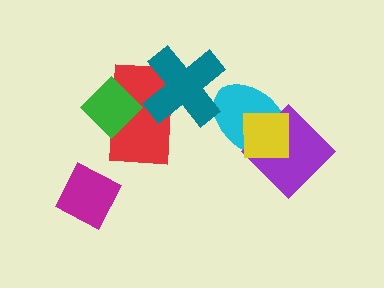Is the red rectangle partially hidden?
Yes, it is partially covered by another shape.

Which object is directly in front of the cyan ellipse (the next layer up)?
The purple diamond is directly in front of the cyan ellipse.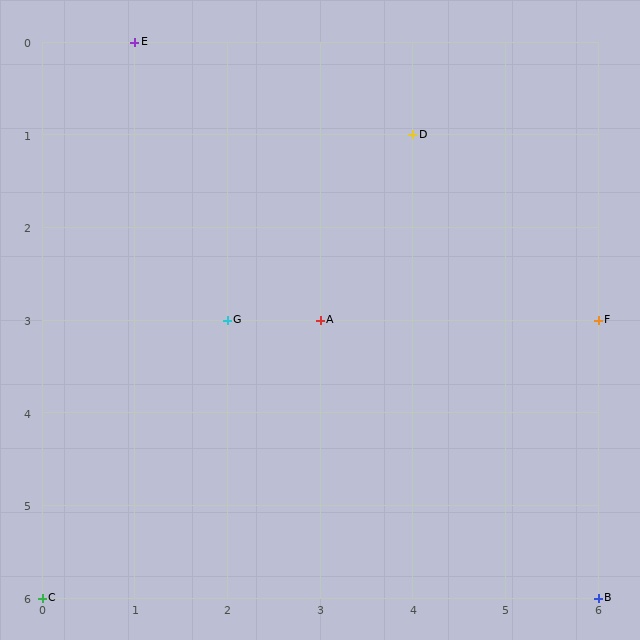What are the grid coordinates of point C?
Point C is at grid coordinates (0, 6).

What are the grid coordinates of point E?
Point E is at grid coordinates (1, 0).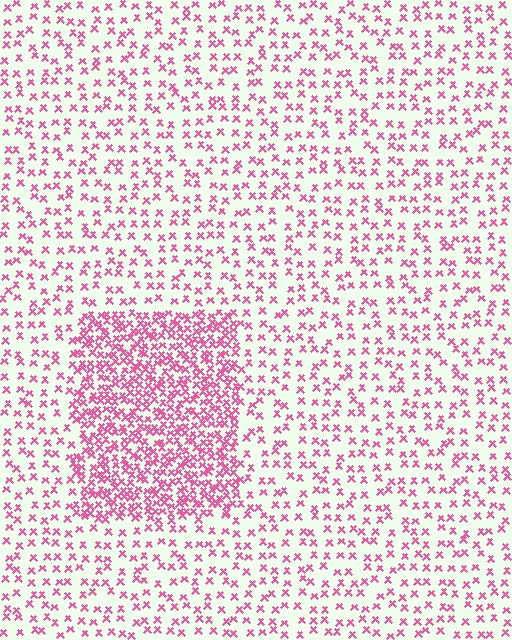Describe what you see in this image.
The image contains small pink elements arranged at two different densities. A rectangle-shaped region is visible where the elements are more densely packed than the surrounding area.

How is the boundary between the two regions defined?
The boundary is defined by a change in element density (approximately 2.6x ratio). All elements are the same color, size, and shape.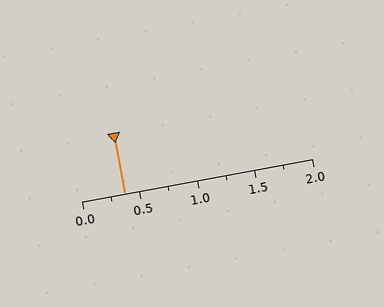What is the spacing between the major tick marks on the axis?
The major ticks are spaced 0.5 apart.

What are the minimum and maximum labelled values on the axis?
The axis runs from 0.0 to 2.0.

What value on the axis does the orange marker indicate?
The marker indicates approximately 0.38.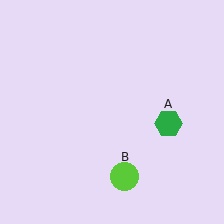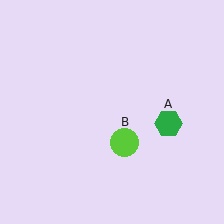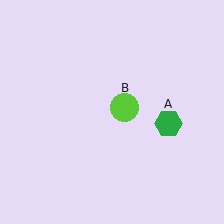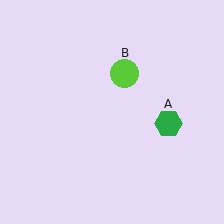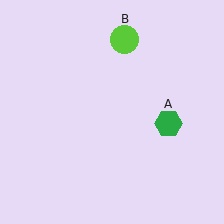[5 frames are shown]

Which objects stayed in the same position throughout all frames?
Green hexagon (object A) remained stationary.